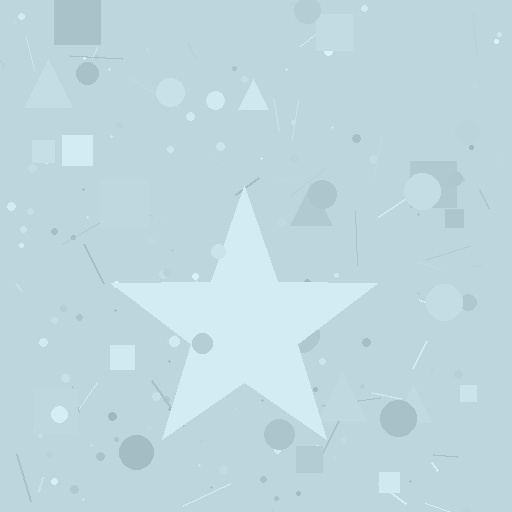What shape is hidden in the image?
A star is hidden in the image.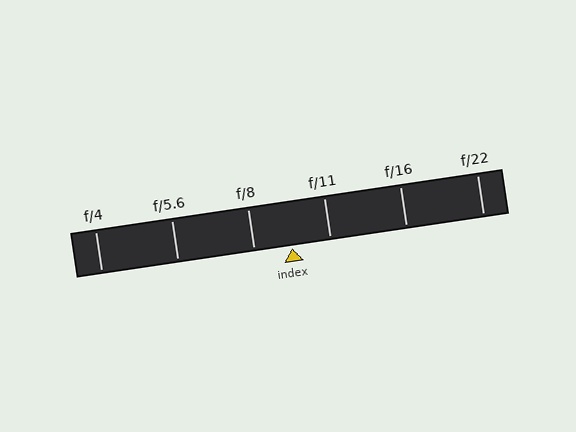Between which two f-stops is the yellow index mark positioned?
The index mark is between f/8 and f/11.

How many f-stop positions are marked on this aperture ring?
There are 6 f-stop positions marked.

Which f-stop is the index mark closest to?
The index mark is closest to f/8.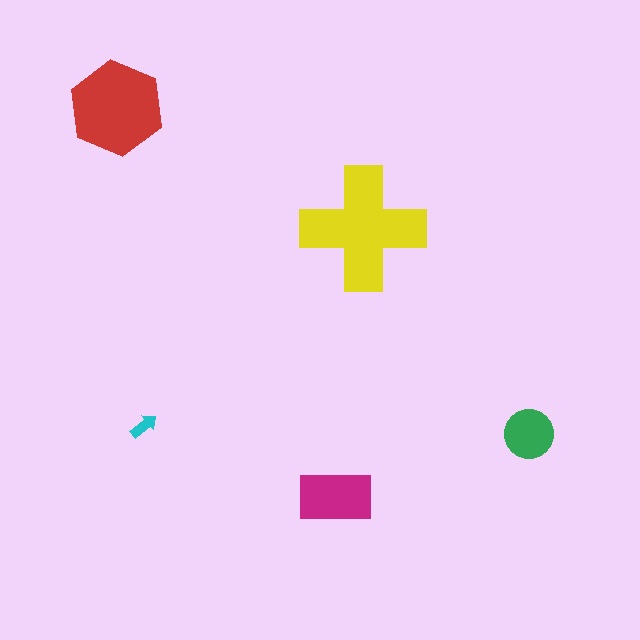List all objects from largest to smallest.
The yellow cross, the red hexagon, the magenta rectangle, the green circle, the cyan arrow.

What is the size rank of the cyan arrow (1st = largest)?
5th.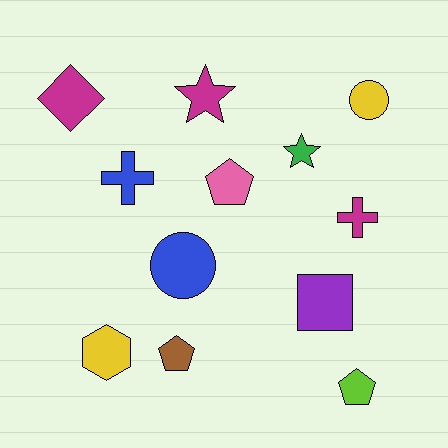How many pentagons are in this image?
There are 3 pentagons.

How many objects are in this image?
There are 12 objects.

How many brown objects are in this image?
There is 1 brown object.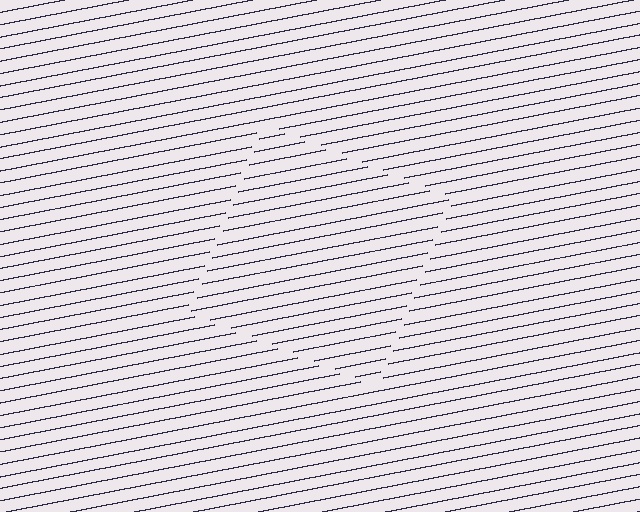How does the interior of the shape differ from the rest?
The interior of the shape contains the same grating, shifted by half a period — the contour is defined by the phase discontinuity where line-ends from the inner and outer gratings abut.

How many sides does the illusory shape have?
4 sides — the line-ends trace a square.